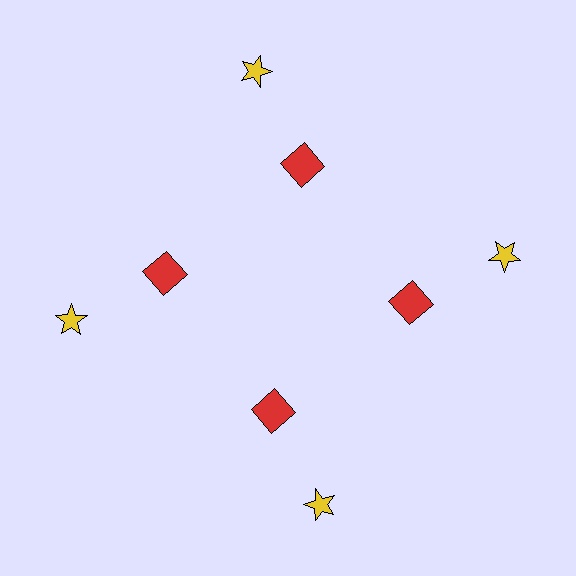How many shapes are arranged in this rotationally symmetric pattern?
There are 8 shapes, arranged in 4 groups of 2.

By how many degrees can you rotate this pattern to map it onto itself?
The pattern maps onto itself every 90 degrees of rotation.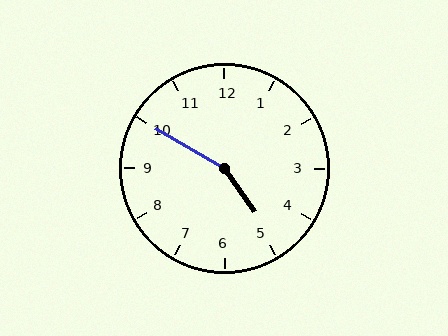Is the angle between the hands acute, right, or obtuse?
It is obtuse.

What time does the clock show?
4:50.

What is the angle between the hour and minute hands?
Approximately 155 degrees.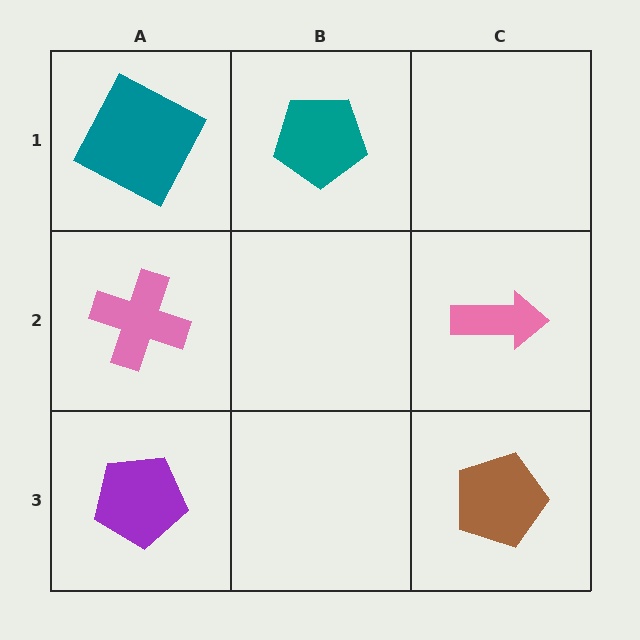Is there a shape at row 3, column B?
No, that cell is empty.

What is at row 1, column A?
A teal square.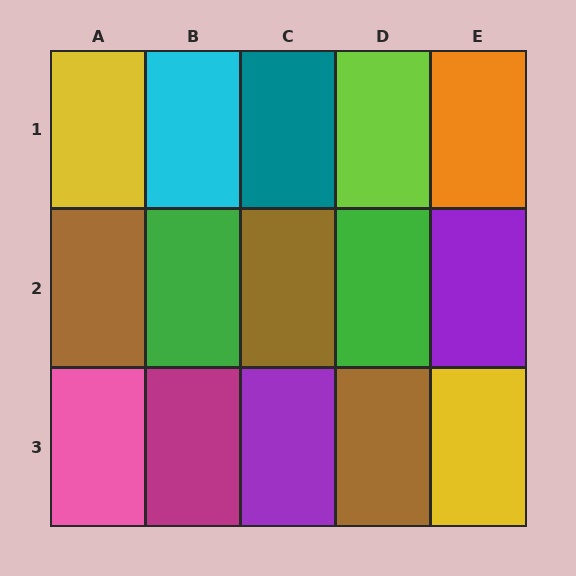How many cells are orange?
1 cell is orange.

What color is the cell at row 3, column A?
Pink.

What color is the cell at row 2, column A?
Brown.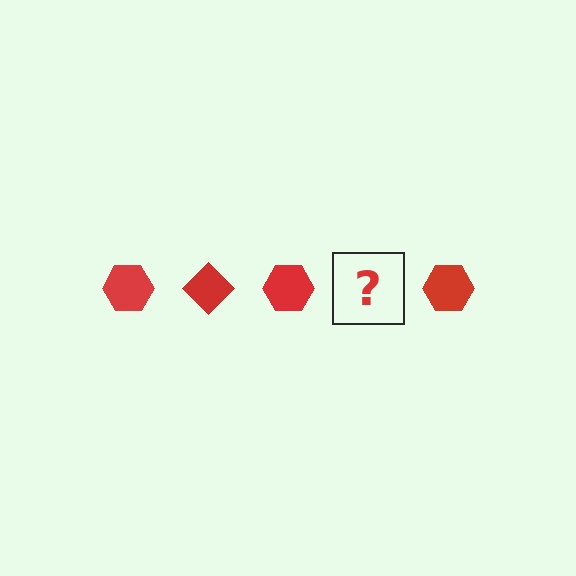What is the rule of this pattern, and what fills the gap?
The rule is that the pattern cycles through hexagon, diamond shapes in red. The gap should be filled with a red diamond.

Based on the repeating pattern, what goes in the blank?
The blank should be a red diamond.